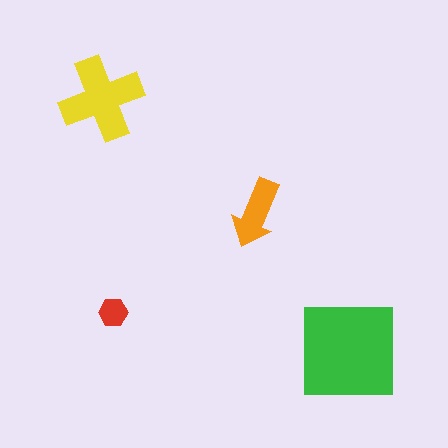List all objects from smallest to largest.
The red hexagon, the orange arrow, the yellow cross, the green square.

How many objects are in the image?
There are 4 objects in the image.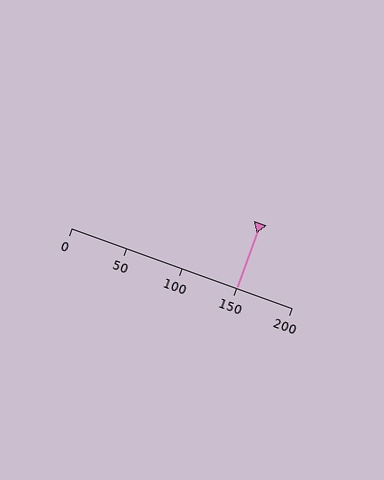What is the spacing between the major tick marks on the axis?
The major ticks are spaced 50 apart.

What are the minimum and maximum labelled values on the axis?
The axis runs from 0 to 200.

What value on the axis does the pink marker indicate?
The marker indicates approximately 150.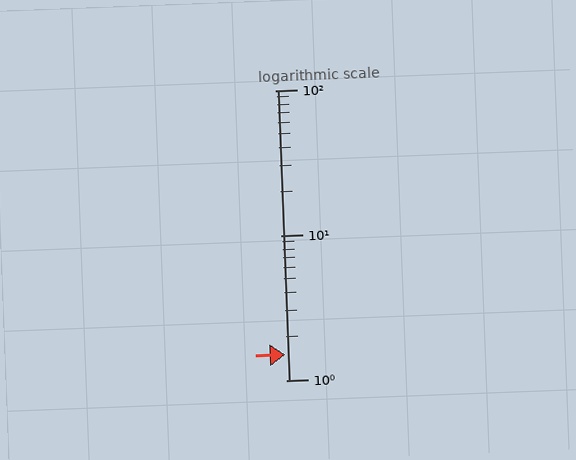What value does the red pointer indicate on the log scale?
The pointer indicates approximately 1.5.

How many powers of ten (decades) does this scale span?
The scale spans 2 decades, from 1 to 100.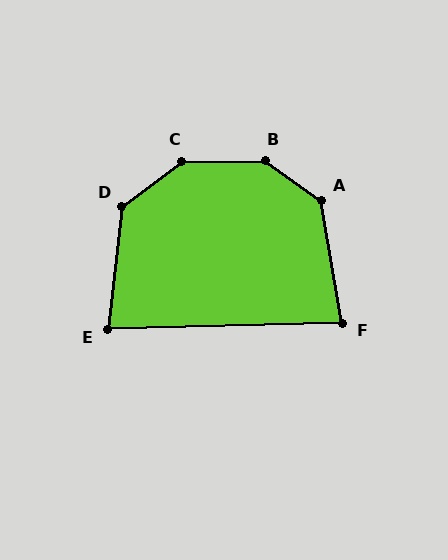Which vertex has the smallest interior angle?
F, at approximately 82 degrees.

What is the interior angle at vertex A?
Approximately 135 degrees (obtuse).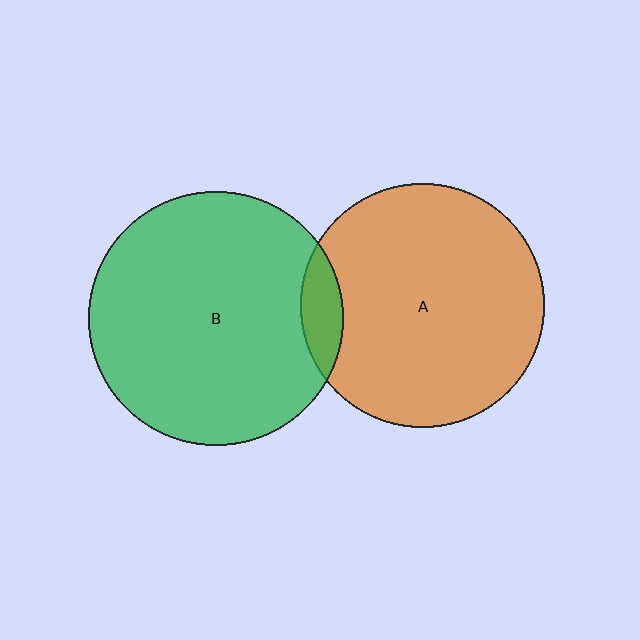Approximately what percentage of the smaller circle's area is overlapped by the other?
Approximately 10%.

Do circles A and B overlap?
Yes.